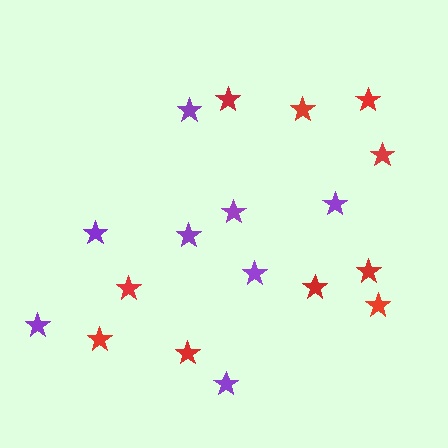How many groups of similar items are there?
There are 2 groups: one group of purple stars (8) and one group of red stars (10).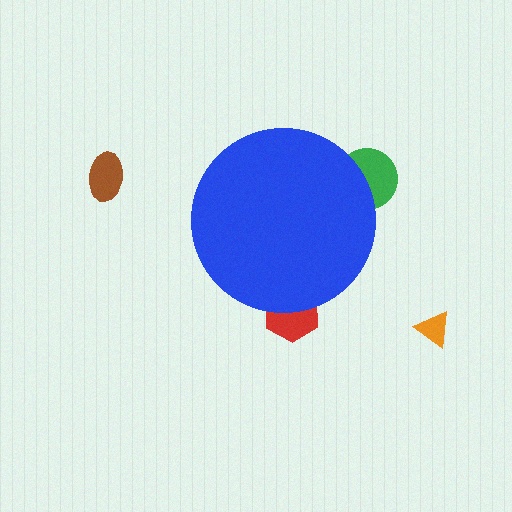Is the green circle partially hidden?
Yes, the green circle is partially hidden behind the blue circle.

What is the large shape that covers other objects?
A blue circle.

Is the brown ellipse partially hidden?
No, the brown ellipse is fully visible.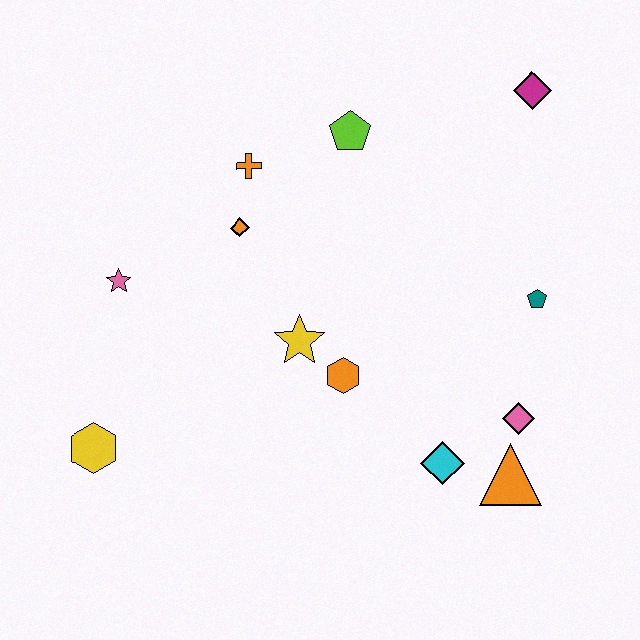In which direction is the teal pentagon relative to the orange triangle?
The teal pentagon is above the orange triangle.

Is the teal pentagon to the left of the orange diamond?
No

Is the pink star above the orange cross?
No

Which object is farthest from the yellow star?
The magenta diamond is farthest from the yellow star.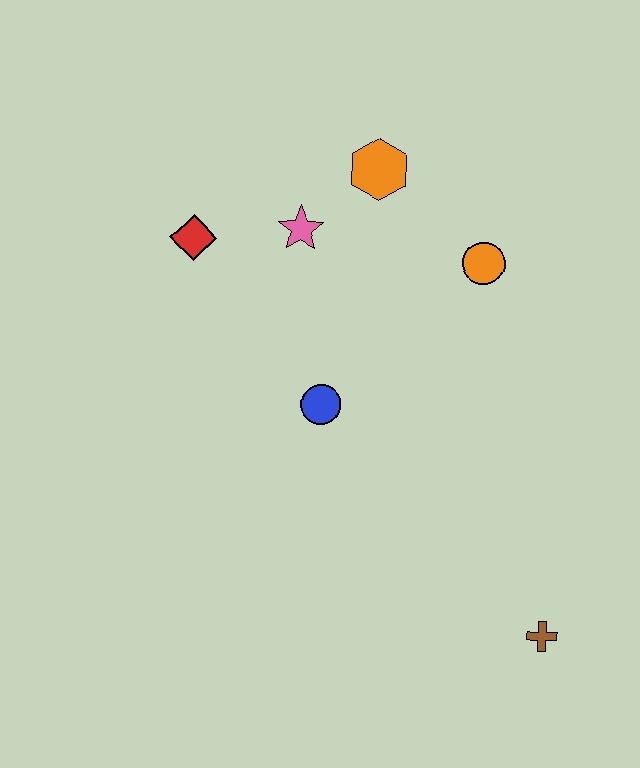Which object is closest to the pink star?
The orange hexagon is closest to the pink star.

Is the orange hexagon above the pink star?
Yes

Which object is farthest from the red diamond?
The brown cross is farthest from the red diamond.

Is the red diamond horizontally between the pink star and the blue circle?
No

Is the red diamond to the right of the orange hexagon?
No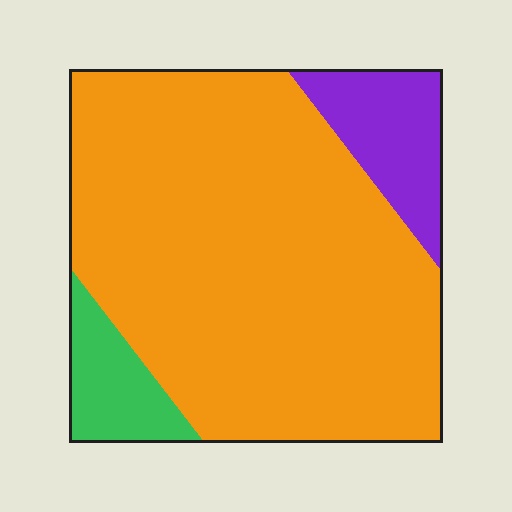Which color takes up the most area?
Orange, at roughly 80%.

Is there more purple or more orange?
Orange.